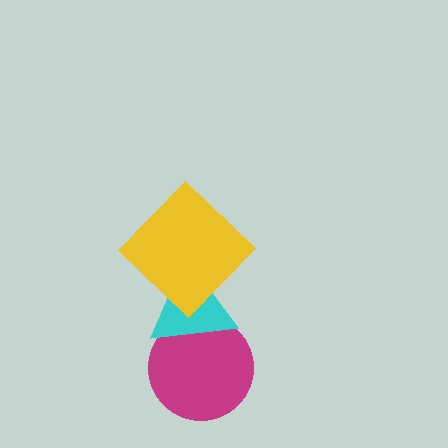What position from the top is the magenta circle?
The magenta circle is 3rd from the top.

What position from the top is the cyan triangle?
The cyan triangle is 2nd from the top.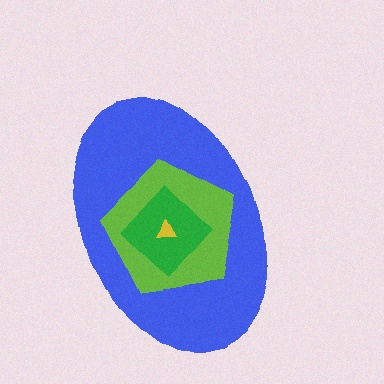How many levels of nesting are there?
4.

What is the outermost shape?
The blue ellipse.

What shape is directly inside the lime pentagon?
The green diamond.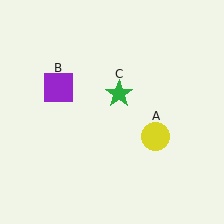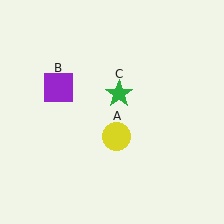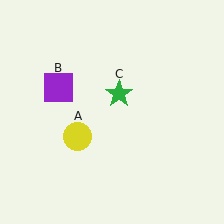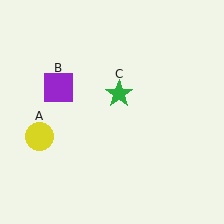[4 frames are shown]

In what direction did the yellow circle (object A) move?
The yellow circle (object A) moved left.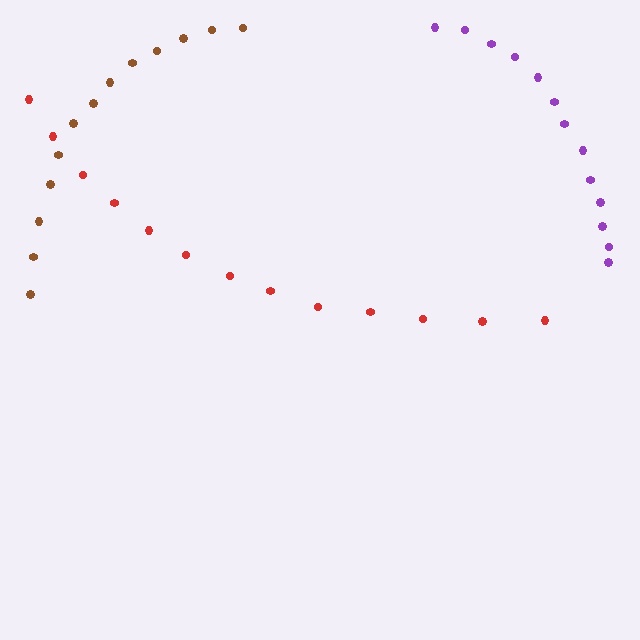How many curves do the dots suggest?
There are 3 distinct paths.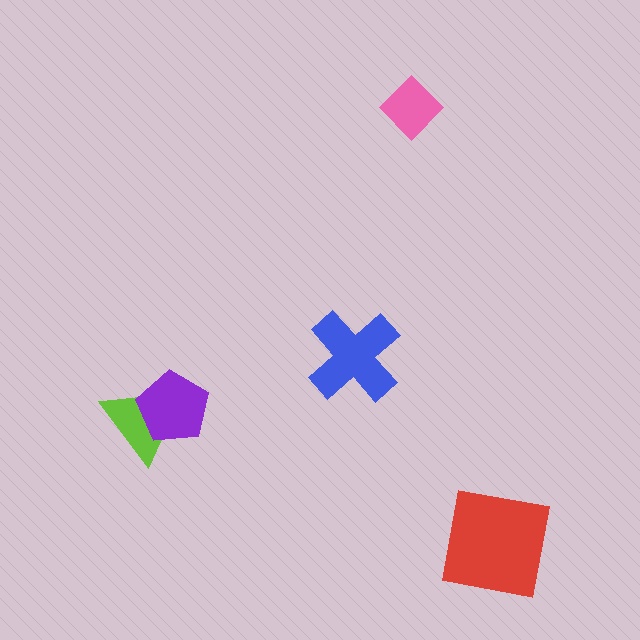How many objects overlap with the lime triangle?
1 object overlaps with the lime triangle.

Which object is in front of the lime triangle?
The purple pentagon is in front of the lime triangle.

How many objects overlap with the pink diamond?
0 objects overlap with the pink diamond.